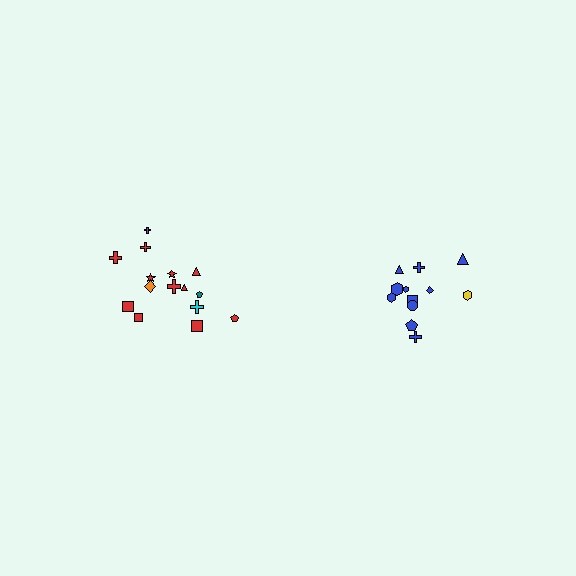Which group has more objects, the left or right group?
The left group.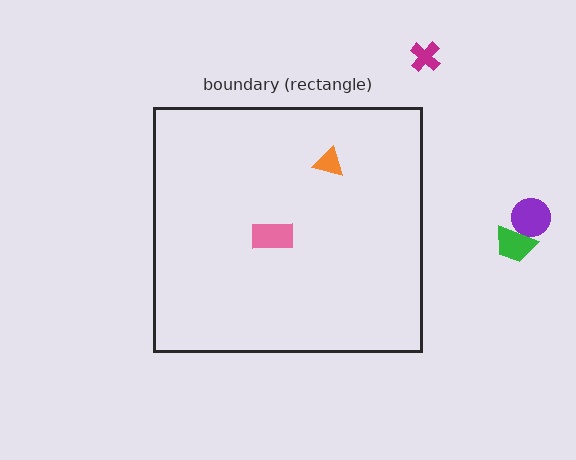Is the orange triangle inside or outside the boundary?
Inside.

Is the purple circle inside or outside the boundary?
Outside.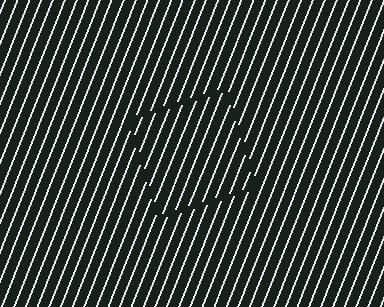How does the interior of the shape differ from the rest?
The interior of the shape contains the same grating, shifted by half a period — the contour is defined by the phase discontinuity where line-ends from the inner and outer gratings abut.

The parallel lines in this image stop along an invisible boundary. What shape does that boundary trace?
An illusory square. The interior of the shape contains the same grating, shifted by half a period — the contour is defined by the phase discontinuity where line-ends from the inner and outer gratings abut.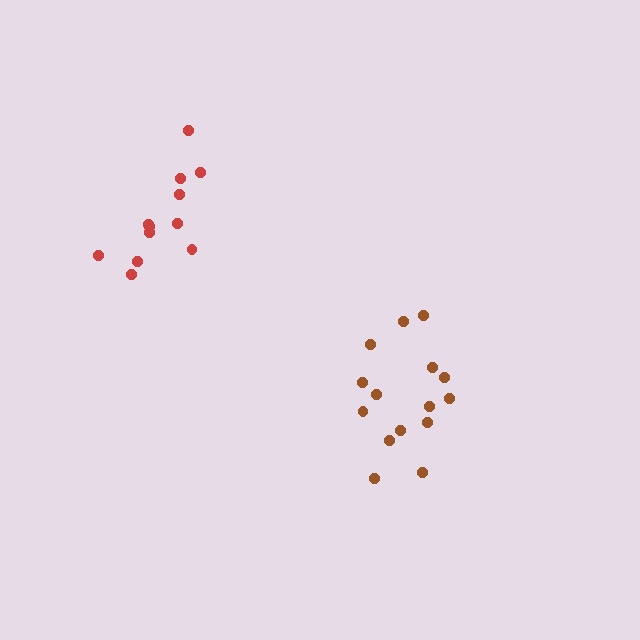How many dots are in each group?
Group 1: 15 dots, Group 2: 12 dots (27 total).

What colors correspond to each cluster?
The clusters are colored: brown, red.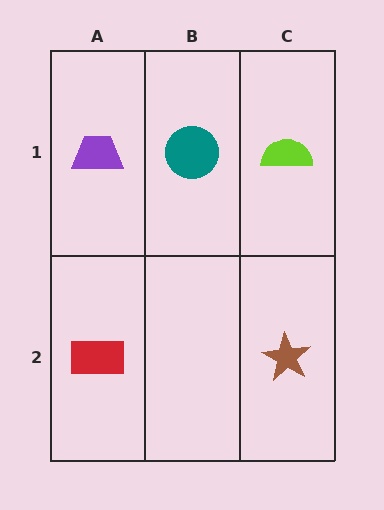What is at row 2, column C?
A brown star.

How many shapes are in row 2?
2 shapes.